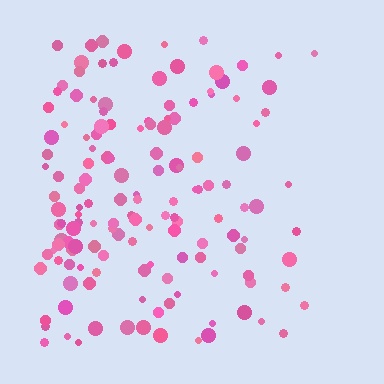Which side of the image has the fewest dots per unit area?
The right.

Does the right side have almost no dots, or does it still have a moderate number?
Still a moderate number, just noticeably fewer than the left.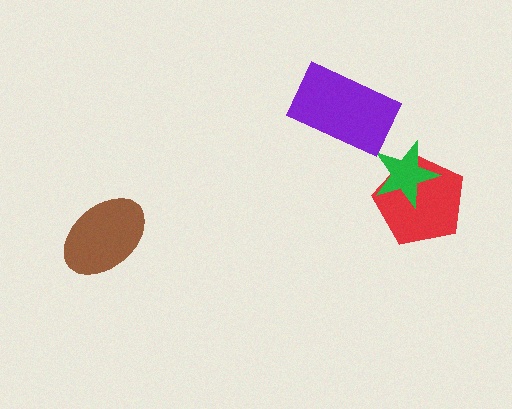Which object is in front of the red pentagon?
The green star is in front of the red pentagon.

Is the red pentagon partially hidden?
Yes, it is partially covered by another shape.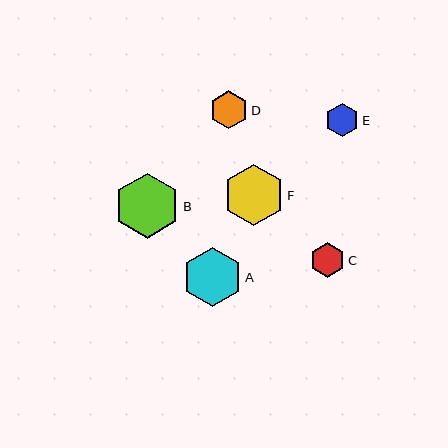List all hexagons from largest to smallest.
From largest to smallest: B, F, A, D, C, E.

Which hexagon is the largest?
Hexagon B is the largest with a size of approximately 65 pixels.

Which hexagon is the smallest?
Hexagon E is the smallest with a size of approximately 33 pixels.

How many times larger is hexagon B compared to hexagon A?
Hexagon B is approximately 1.1 times the size of hexagon A.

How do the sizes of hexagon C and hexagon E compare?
Hexagon C and hexagon E are approximately the same size.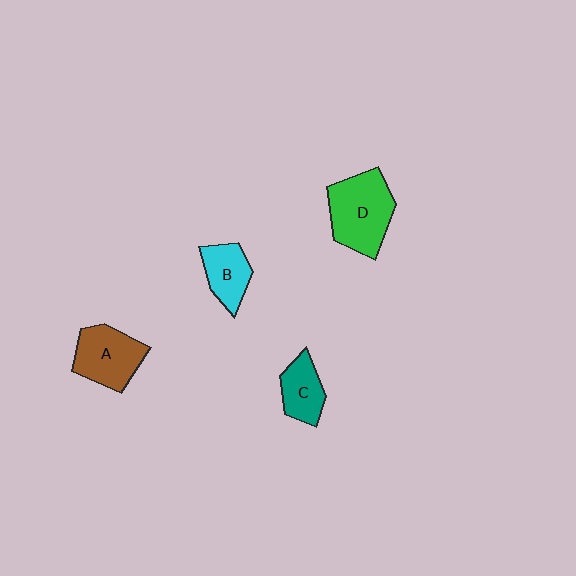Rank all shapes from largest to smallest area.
From largest to smallest: D (green), A (brown), B (cyan), C (teal).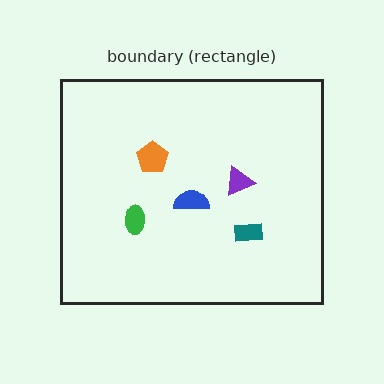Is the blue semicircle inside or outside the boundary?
Inside.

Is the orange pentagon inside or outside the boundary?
Inside.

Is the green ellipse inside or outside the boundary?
Inside.